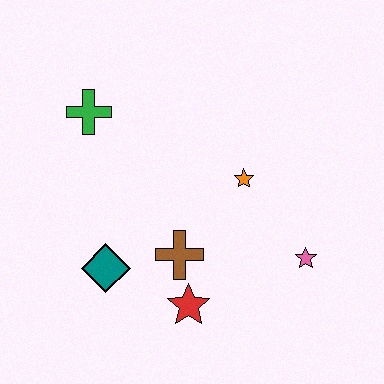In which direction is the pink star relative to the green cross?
The pink star is to the right of the green cross.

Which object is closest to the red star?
The brown cross is closest to the red star.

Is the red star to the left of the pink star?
Yes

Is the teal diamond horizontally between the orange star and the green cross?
Yes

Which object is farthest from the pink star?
The green cross is farthest from the pink star.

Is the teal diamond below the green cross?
Yes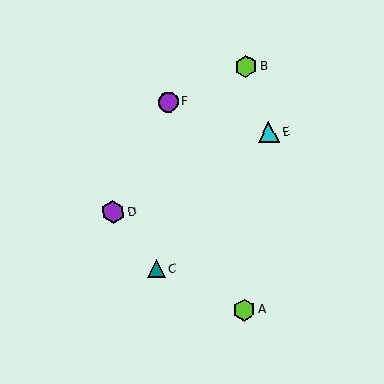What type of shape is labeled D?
Shape D is a purple hexagon.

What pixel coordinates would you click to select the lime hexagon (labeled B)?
Click at (246, 66) to select the lime hexagon B.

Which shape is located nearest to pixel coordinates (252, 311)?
The lime hexagon (labeled A) at (244, 310) is nearest to that location.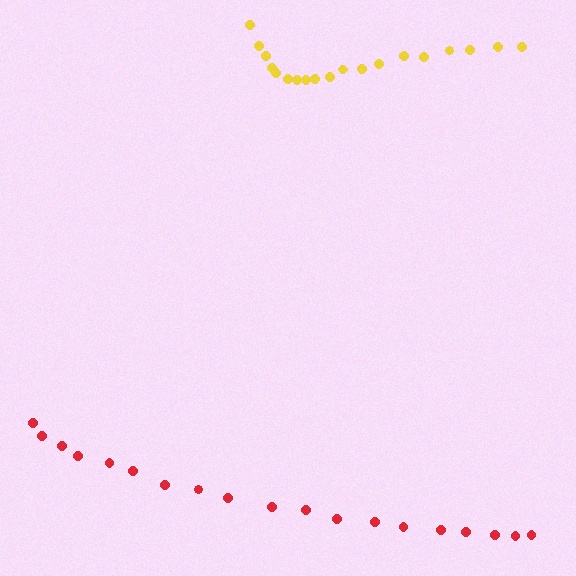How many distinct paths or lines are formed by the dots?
There are 2 distinct paths.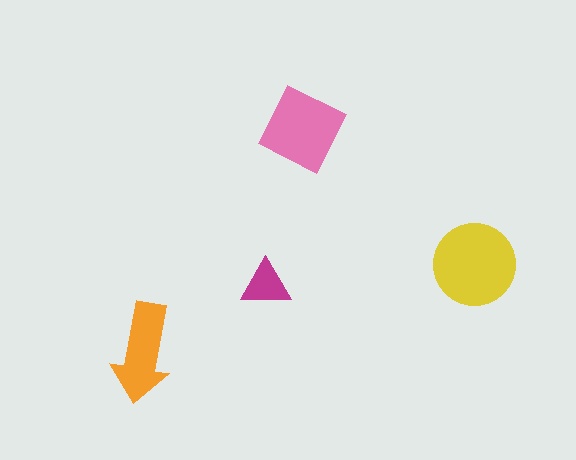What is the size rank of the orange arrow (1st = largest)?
3rd.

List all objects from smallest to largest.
The magenta triangle, the orange arrow, the pink square, the yellow circle.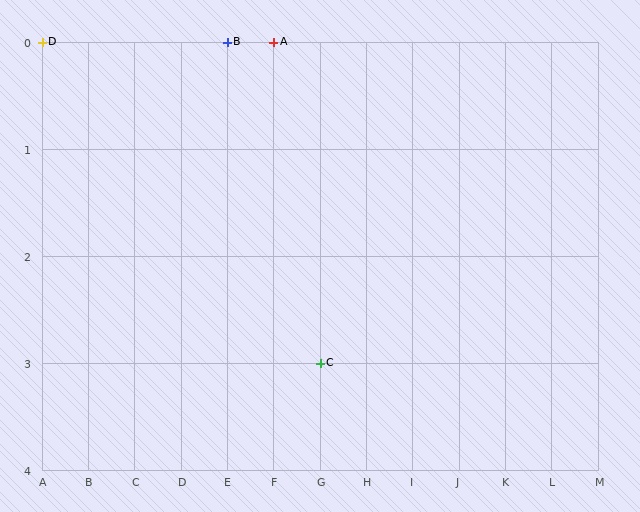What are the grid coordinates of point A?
Point A is at grid coordinates (F, 0).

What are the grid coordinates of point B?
Point B is at grid coordinates (E, 0).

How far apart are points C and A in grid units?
Points C and A are 1 column and 3 rows apart (about 3.2 grid units diagonally).